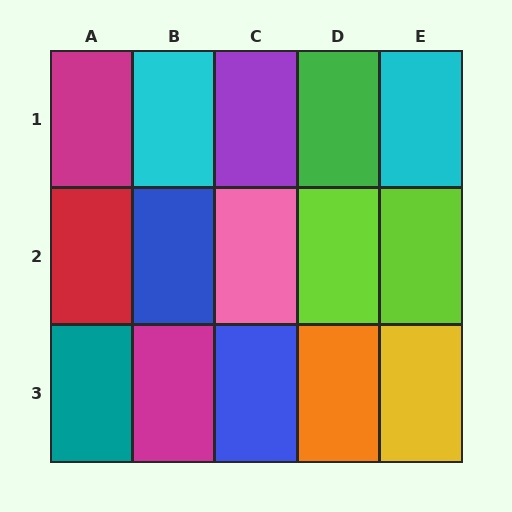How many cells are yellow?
1 cell is yellow.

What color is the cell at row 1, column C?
Purple.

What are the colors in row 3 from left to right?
Teal, magenta, blue, orange, yellow.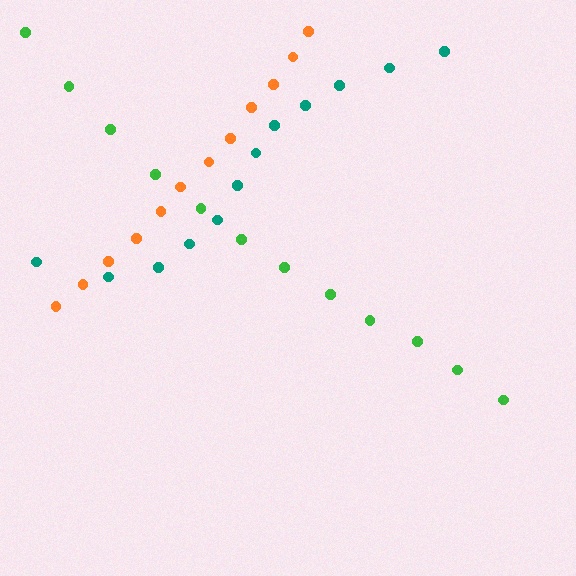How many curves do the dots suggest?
There are 3 distinct paths.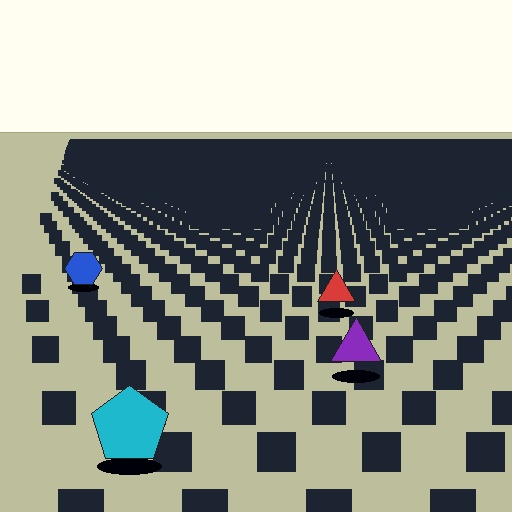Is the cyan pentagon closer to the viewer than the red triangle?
Yes. The cyan pentagon is closer — you can tell from the texture gradient: the ground texture is coarser near it.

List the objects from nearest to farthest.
From nearest to farthest: the cyan pentagon, the purple triangle, the red triangle, the blue hexagon.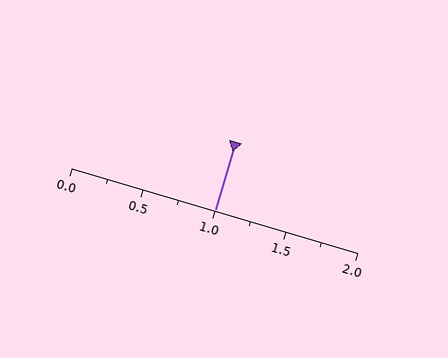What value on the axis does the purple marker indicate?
The marker indicates approximately 1.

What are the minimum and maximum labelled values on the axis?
The axis runs from 0.0 to 2.0.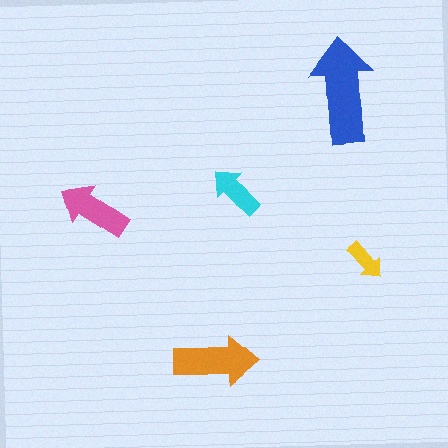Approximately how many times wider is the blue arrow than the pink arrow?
About 1.5 times wider.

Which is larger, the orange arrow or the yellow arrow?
The orange one.